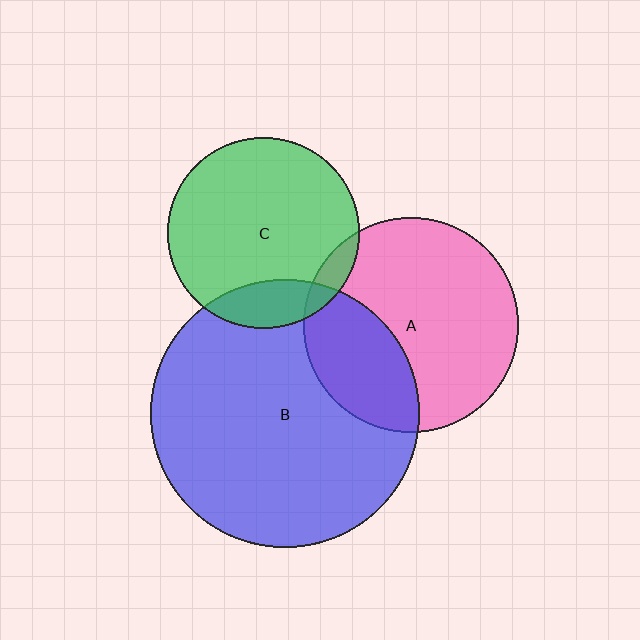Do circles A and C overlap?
Yes.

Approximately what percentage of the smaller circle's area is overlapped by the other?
Approximately 5%.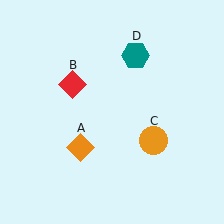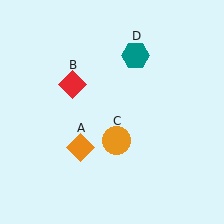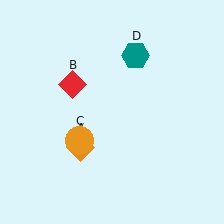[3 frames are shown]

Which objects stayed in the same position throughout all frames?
Orange diamond (object A) and red diamond (object B) and teal hexagon (object D) remained stationary.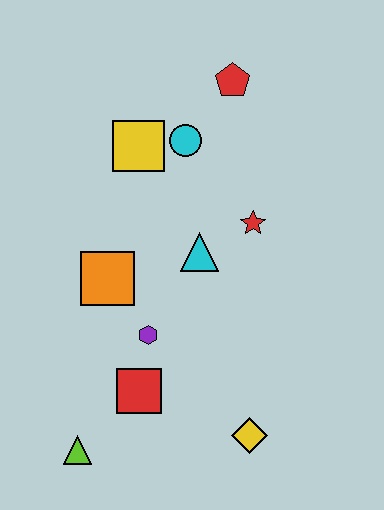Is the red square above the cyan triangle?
No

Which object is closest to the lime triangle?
The red square is closest to the lime triangle.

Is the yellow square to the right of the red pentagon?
No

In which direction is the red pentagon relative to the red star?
The red pentagon is above the red star.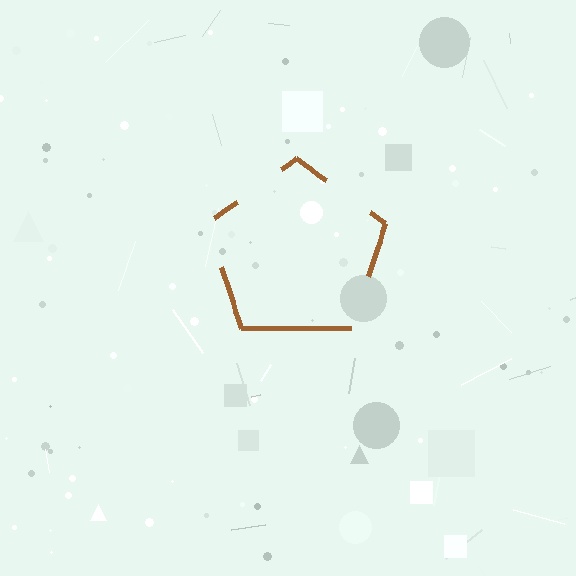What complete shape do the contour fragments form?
The contour fragments form a pentagon.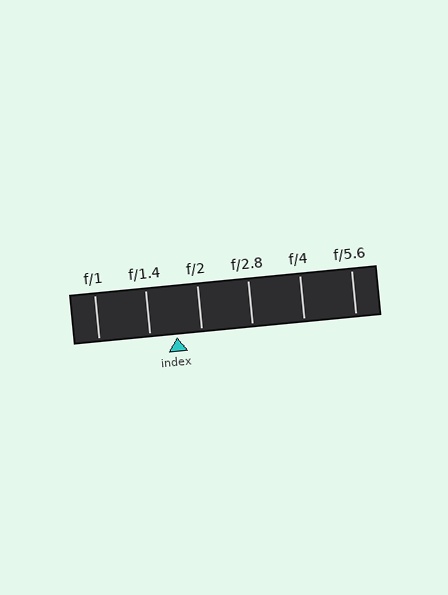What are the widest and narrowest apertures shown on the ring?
The widest aperture shown is f/1 and the narrowest is f/5.6.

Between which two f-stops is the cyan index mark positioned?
The index mark is between f/1.4 and f/2.